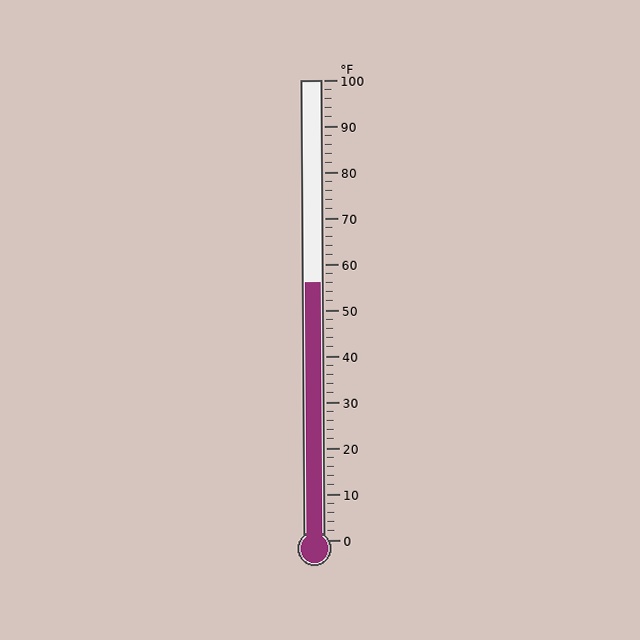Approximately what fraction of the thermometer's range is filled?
The thermometer is filled to approximately 55% of its range.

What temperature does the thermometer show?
The thermometer shows approximately 56°F.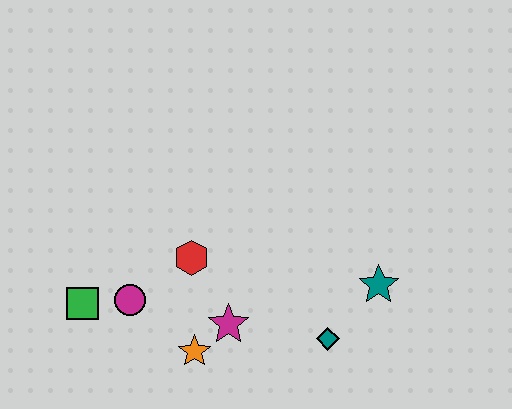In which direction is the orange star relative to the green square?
The orange star is to the right of the green square.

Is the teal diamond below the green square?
Yes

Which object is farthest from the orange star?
The teal star is farthest from the orange star.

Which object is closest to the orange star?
The magenta star is closest to the orange star.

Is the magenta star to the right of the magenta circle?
Yes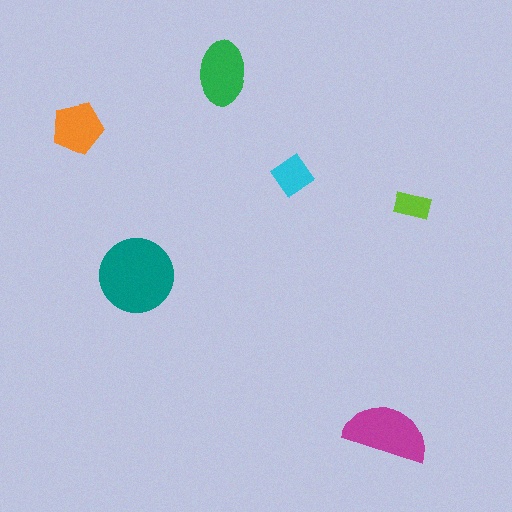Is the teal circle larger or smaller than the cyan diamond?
Larger.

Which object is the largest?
The teal circle.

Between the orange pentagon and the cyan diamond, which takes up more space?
The orange pentagon.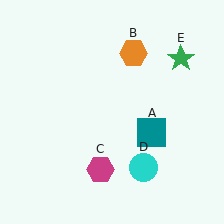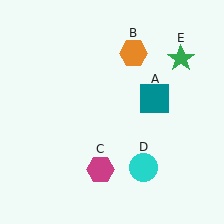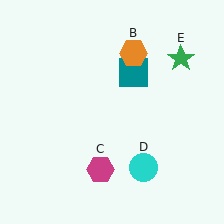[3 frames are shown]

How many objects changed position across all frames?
1 object changed position: teal square (object A).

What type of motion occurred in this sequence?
The teal square (object A) rotated counterclockwise around the center of the scene.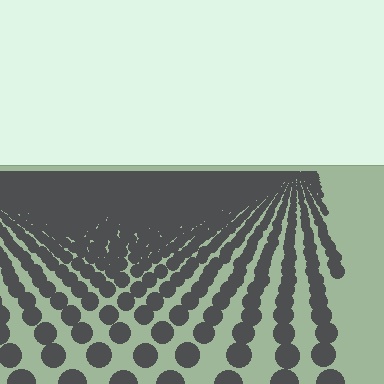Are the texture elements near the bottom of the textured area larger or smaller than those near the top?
Larger. Near the bottom, elements are closer to the viewer and appear at a bigger on-screen size.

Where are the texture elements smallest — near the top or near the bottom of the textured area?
Near the top.